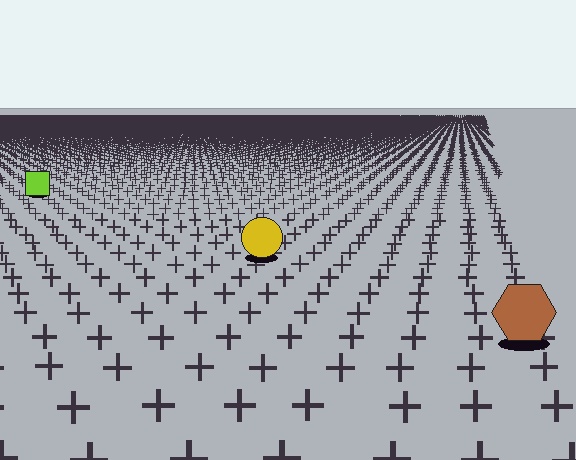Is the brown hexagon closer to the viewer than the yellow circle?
Yes. The brown hexagon is closer — you can tell from the texture gradient: the ground texture is coarser near it.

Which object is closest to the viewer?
The brown hexagon is closest. The texture marks near it are larger and more spread out.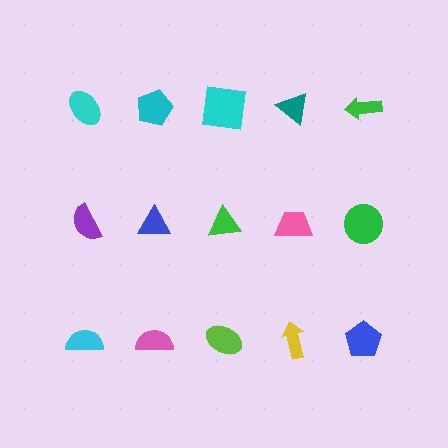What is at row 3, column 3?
A lime ellipse.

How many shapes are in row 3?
5 shapes.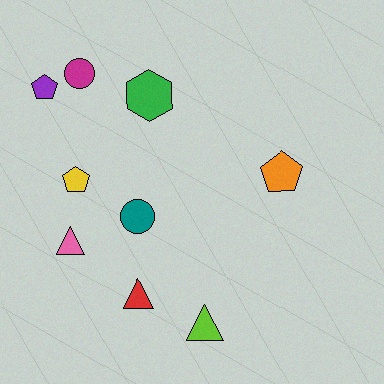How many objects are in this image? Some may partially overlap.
There are 9 objects.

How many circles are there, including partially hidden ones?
There are 2 circles.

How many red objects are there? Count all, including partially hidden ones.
There is 1 red object.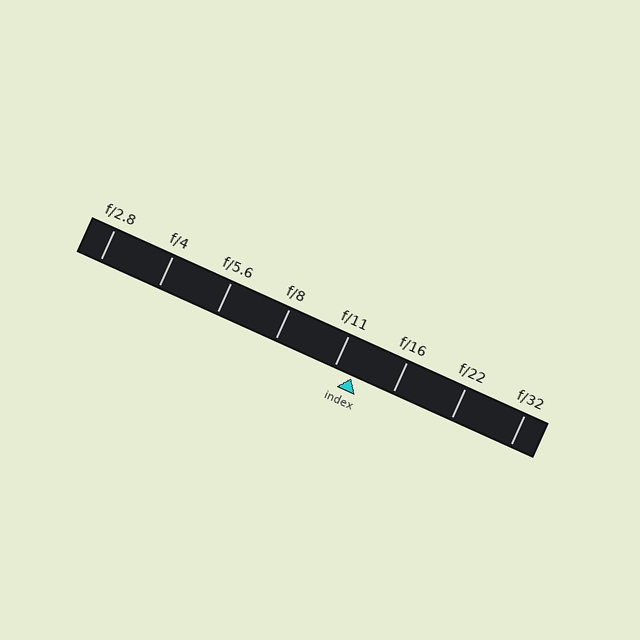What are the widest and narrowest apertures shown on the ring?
The widest aperture shown is f/2.8 and the narrowest is f/32.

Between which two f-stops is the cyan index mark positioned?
The index mark is between f/11 and f/16.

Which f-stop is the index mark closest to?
The index mark is closest to f/11.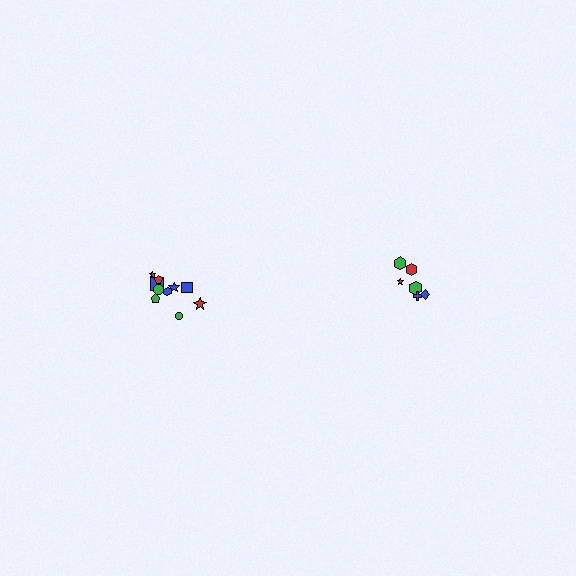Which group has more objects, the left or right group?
The left group.